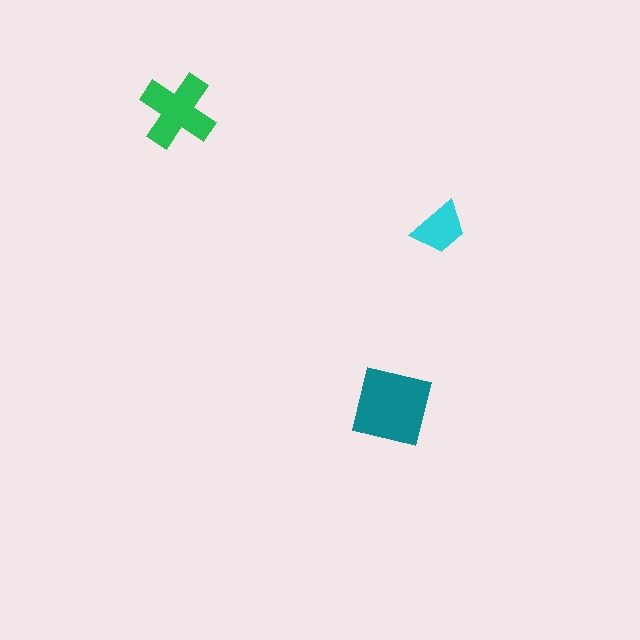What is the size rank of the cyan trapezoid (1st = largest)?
3rd.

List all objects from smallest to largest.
The cyan trapezoid, the green cross, the teal square.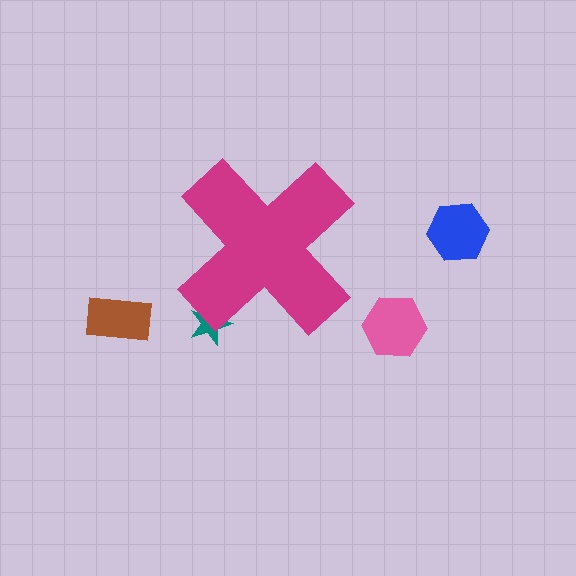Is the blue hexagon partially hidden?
No, the blue hexagon is fully visible.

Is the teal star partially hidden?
Yes, the teal star is partially hidden behind the magenta cross.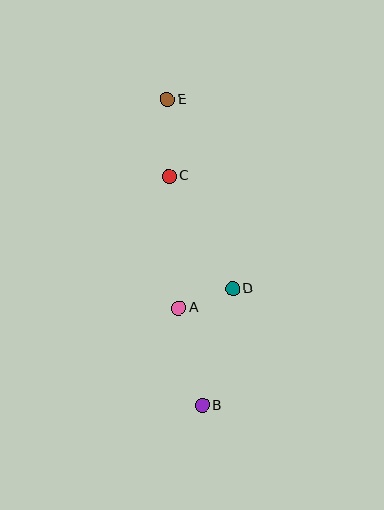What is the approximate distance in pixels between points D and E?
The distance between D and E is approximately 200 pixels.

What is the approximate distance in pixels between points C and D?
The distance between C and D is approximately 129 pixels.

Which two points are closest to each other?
Points A and D are closest to each other.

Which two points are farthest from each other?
Points B and E are farthest from each other.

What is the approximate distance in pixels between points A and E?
The distance between A and E is approximately 209 pixels.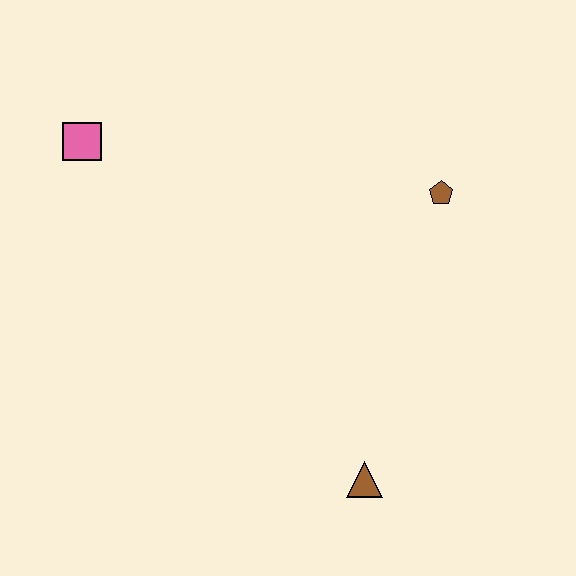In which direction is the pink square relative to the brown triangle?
The pink square is above the brown triangle.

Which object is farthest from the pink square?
The brown triangle is farthest from the pink square.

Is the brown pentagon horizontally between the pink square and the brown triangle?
No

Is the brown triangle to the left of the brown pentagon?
Yes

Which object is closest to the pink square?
The brown pentagon is closest to the pink square.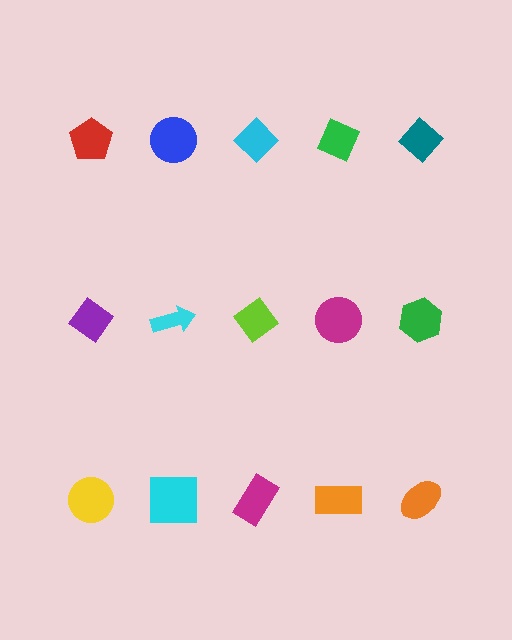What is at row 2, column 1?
A purple diamond.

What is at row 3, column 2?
A cyan square.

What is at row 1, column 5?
A teal diamond.